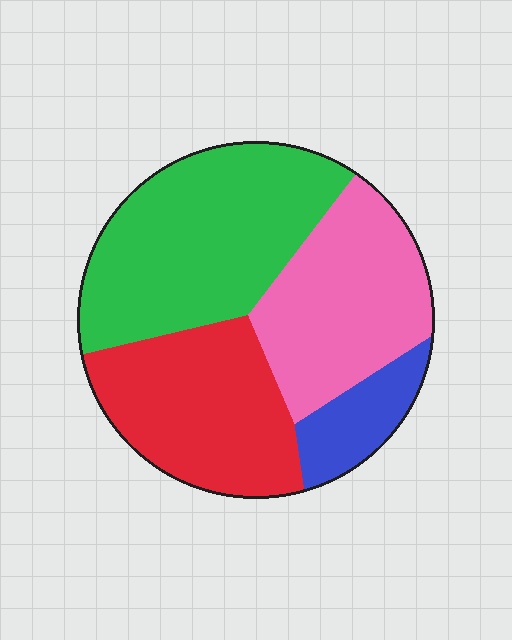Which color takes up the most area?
Green, at roughly 35%.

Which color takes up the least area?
Blue, at roughly 10%.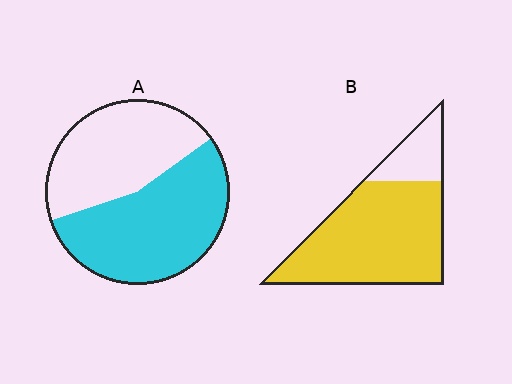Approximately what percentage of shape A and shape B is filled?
A is approximately 55% and B is approximately 80%.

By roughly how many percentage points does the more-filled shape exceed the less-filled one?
By roughly 25 percentage points (B over A).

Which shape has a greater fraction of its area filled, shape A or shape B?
Shape B.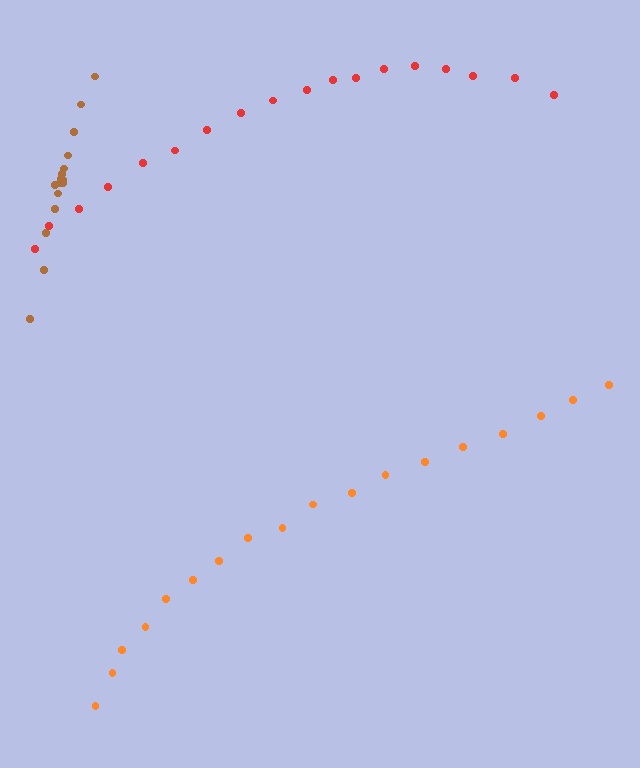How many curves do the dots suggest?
There are 3 distinct paths.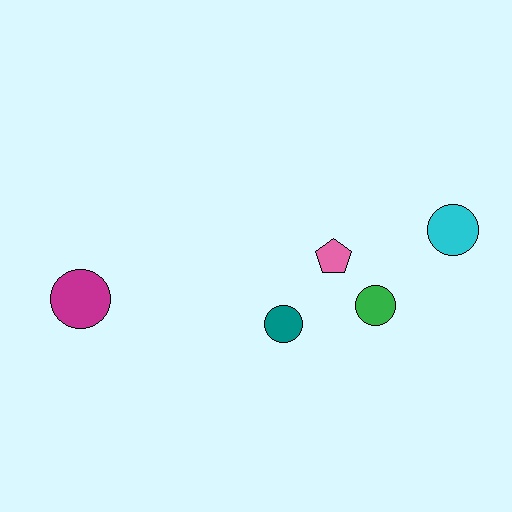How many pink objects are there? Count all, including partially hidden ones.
There is 1 pink object.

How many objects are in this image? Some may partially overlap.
There are 5 objects.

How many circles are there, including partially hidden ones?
There are 4 circles.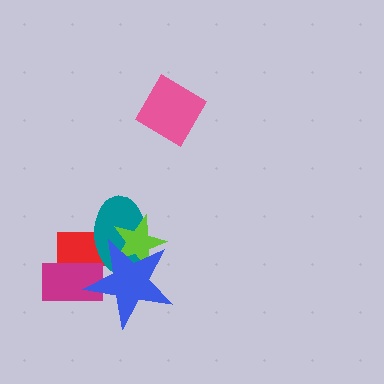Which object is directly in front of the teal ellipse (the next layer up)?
The lime star is directly in front of the teal ellipse.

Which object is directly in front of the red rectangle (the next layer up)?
The teal ellipse is directly in front of the red rectangle.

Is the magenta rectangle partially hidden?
Yes, it is partially covered by another shape.